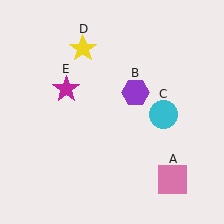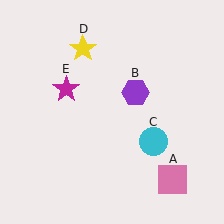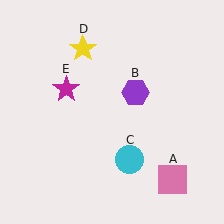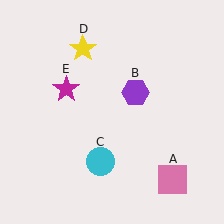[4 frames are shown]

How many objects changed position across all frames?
1 object changed position: cyan circle (object C).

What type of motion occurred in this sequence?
The cyan circle (object C) rotated clockwise around the center of the scene.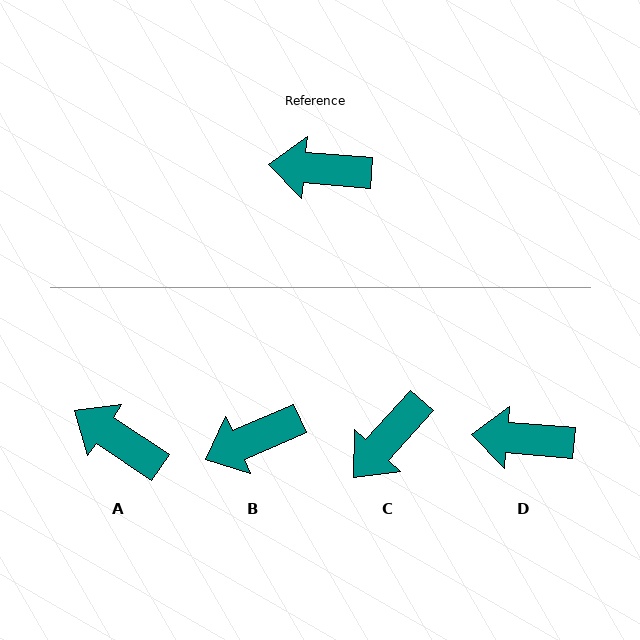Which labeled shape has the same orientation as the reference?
D.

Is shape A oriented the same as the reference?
No, it is off by about 29 degrees.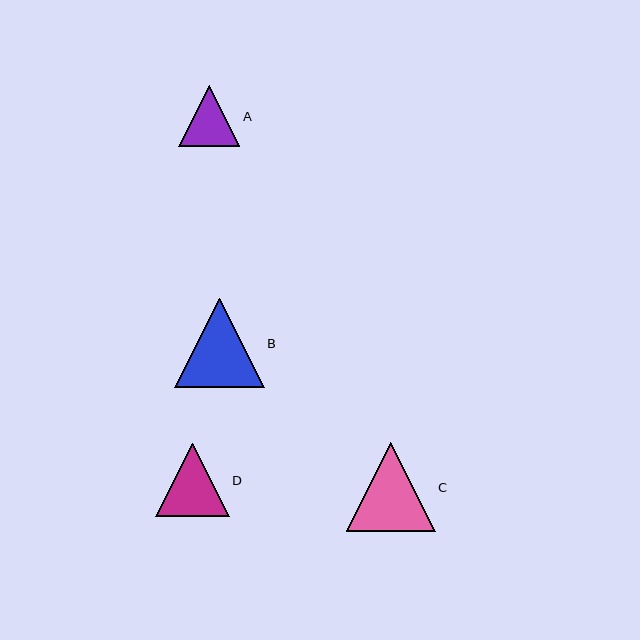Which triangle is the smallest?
Triangle A is the smallest with a size of approximately 61 pixels.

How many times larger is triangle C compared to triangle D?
Triangle C is approximately 1.2 times the size of triangle D.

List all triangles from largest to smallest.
From largest to smallest: B, C, D, A.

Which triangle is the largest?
Triangle B is the largest with a size of approximately 89 pixels.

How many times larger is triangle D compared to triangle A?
Triangle D is approximately 1.2 times the size of triangle A.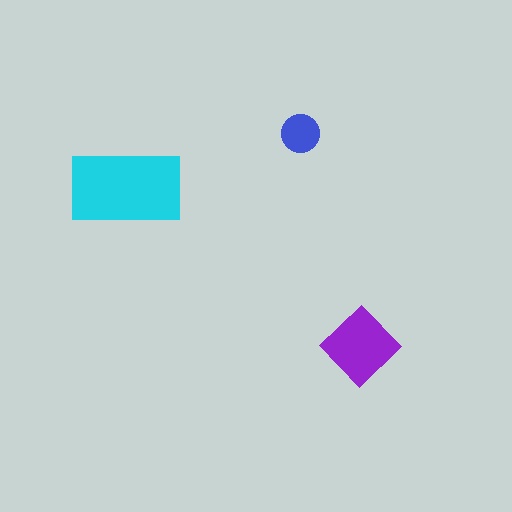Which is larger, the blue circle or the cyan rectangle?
The cyan rectangle.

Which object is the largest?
The cyan rectangle.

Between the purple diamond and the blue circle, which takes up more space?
The purple diamond.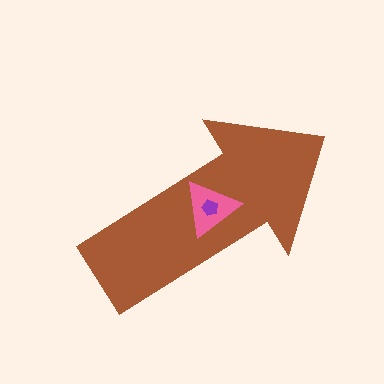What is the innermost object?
The purple pentagon.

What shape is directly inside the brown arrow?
The pink triangle.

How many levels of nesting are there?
3.